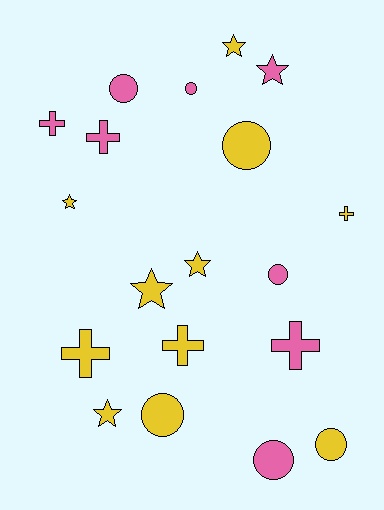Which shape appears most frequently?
Circle, with 7 objects.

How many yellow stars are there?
There are 5 yellow stars.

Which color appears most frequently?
Yellow, with 11 objects.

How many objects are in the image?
There are 19 objects.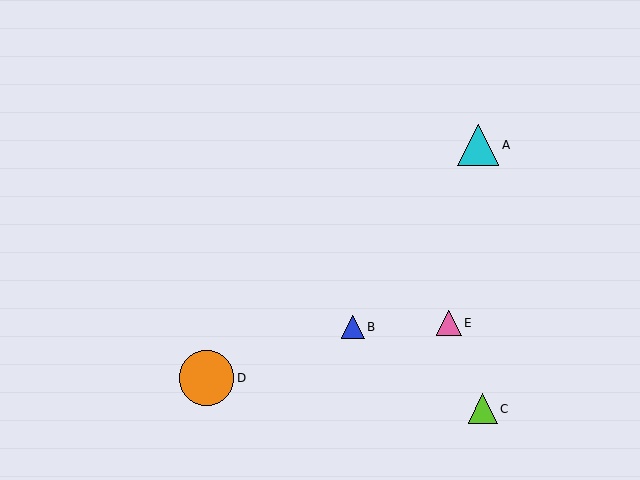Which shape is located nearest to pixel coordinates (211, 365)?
The orange circle (labeled D) at (206, 378) is nearest to that location.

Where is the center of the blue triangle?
The center of the blue triangle is at (353, 327).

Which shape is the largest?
The orange circle (labeled D) is the largest.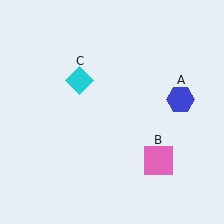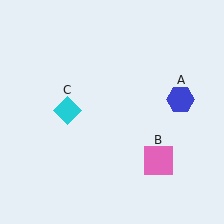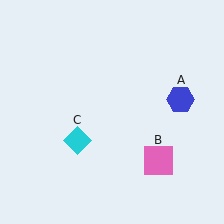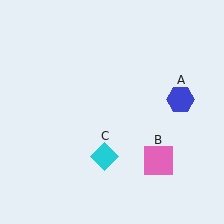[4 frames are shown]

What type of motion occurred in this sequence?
The cyan diamond (object C) rotated counterclockwise around the center of the scene.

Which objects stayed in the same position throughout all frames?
Blue hexagon (object A) and pink square (object B) remained stationary.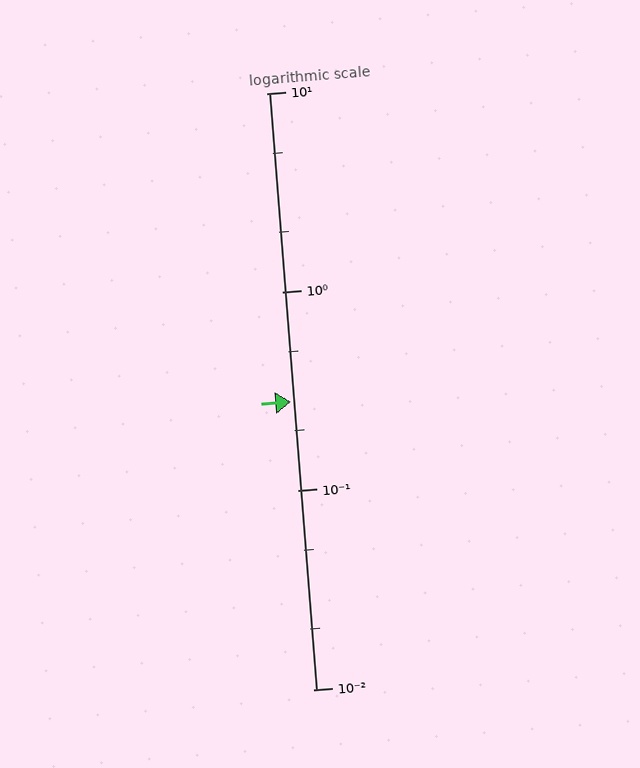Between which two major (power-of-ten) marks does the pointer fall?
The pointer is between 0.1 and 1.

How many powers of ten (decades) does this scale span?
The scale spans 3 decades, from 0.01 to 10.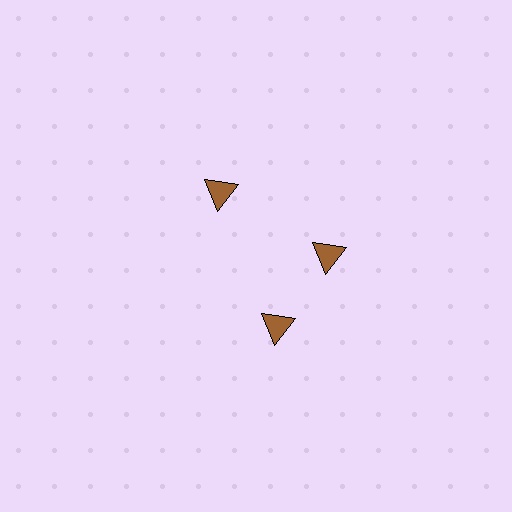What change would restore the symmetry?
The symmetry would be restored by rotating it back into even spacing with its neighbors so that all 3 triangles sit at equal angles and equal distance from the center.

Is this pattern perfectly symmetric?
No. The 3 brown triangles are arranged in a ring, but one element near the 7 o'clock position is rotated out of alignment along the ring, breaking the 3-fold rotational symmetry.